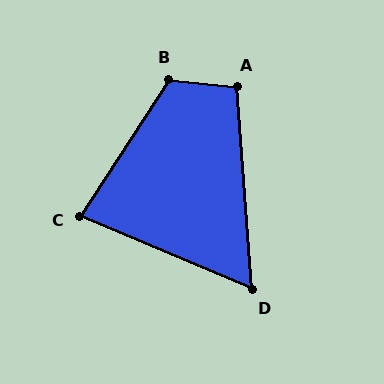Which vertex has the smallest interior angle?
D, at approximately 63 degrees.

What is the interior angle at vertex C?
Approximately 80 degrees (acute).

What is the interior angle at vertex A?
Approximately 100 degrees (obtuse).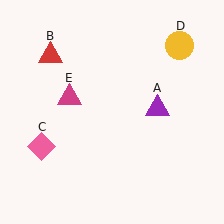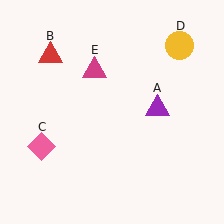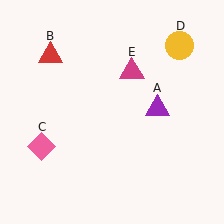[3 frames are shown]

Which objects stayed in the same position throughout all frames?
Purple triangle (object A) and red triangle (object B) and pink diamond (object C) and yellow circle (object D) remained stationary.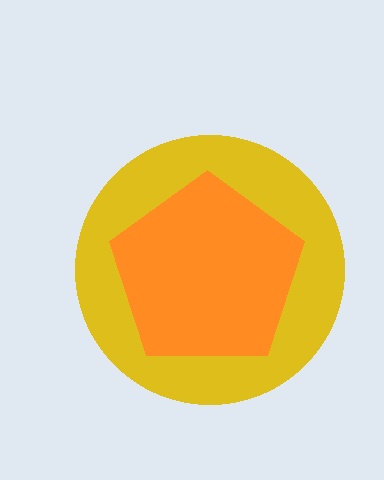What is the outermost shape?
The yellow circle.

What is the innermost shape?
The orange pentagon.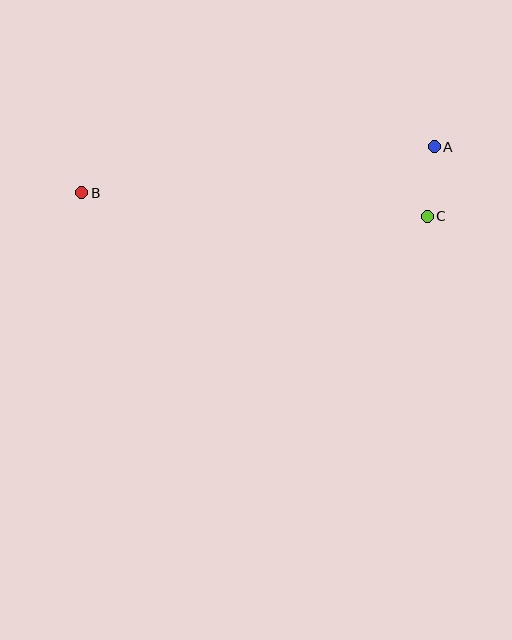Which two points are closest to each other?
Points A and C are closest to each other.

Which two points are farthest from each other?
Points A and B are farthest from each other.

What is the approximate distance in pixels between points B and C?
The distance between B and C is approximately 346 pixels.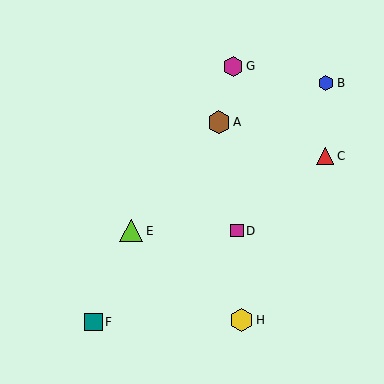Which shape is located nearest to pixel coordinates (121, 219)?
The lime triangle (labeled E) at (131, 231) is nearest to that location.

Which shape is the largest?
The brown hexagon (labeled A) is the largest.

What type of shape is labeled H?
Shape H is a yellow hexagon.